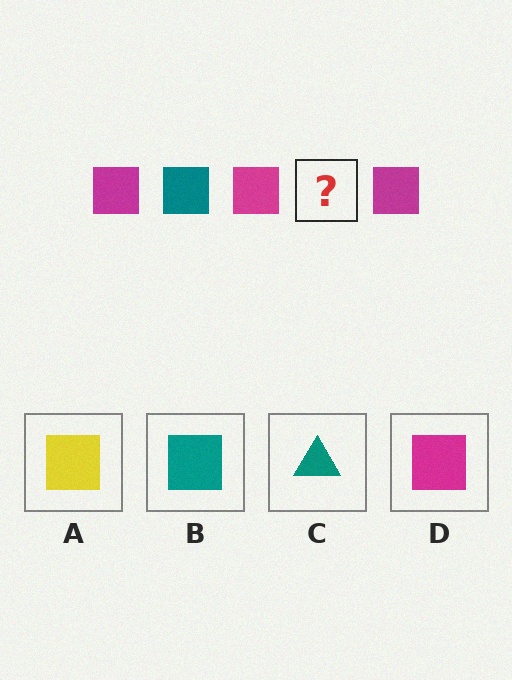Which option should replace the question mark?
Option B.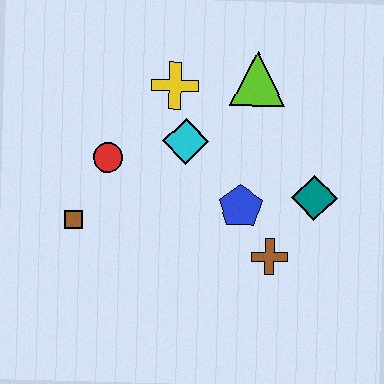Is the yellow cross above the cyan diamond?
Yes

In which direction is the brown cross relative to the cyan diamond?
The brown cross is below the cyan diamond.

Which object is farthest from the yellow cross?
The brown cross is farthest from the yellow cross.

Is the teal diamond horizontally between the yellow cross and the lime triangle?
No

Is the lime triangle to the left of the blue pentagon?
No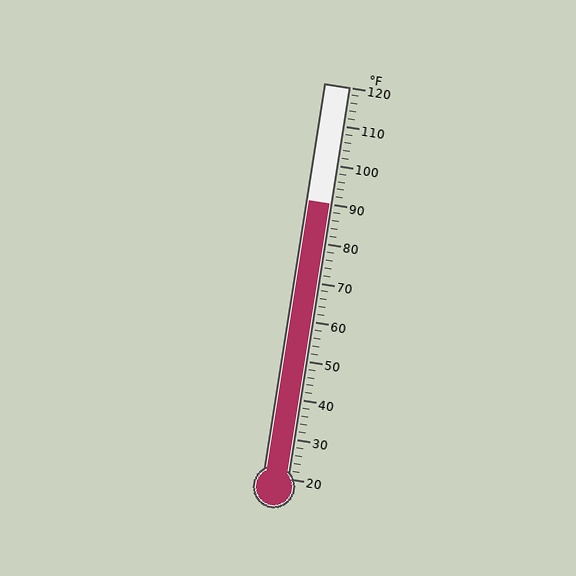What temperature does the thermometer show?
The thermometer shows approximately 90°F.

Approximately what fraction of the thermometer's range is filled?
The thermometer is filled to approximately 70% of its range.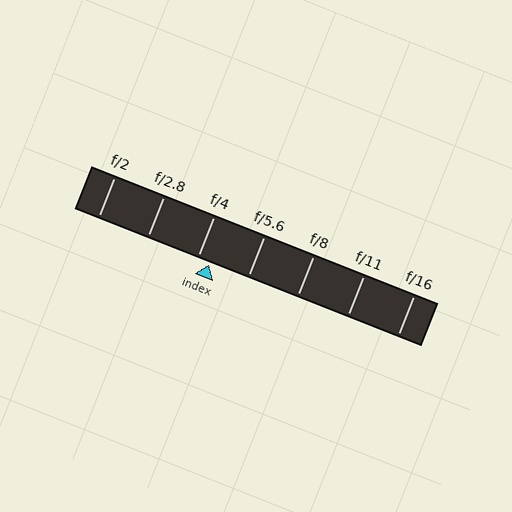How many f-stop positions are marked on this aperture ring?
There are 7 f-stop positions marked.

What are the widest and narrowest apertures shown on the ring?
The widest aperture shown is f/2 and the narrowest is f/16.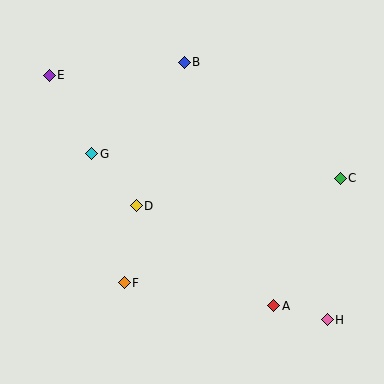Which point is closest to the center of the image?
Point D at (136, 206) is closest to the center.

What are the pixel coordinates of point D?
Point D is at (136, 206).